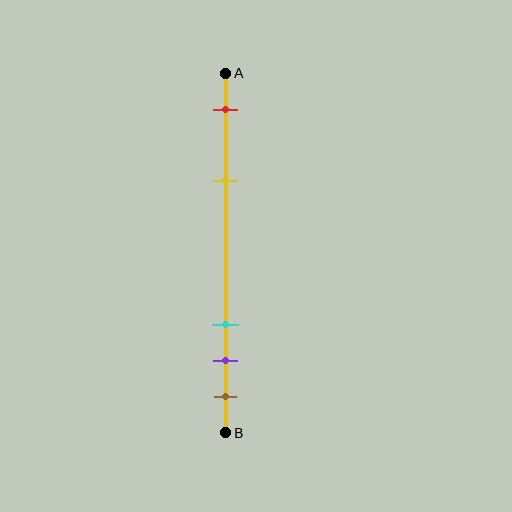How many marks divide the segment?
There are 5 marks dividing the segment.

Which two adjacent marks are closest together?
The purple and brown marks are the closest adjacent pair.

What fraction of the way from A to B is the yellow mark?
The yellow mark is approximately 30% (0.3) of the way from A to B.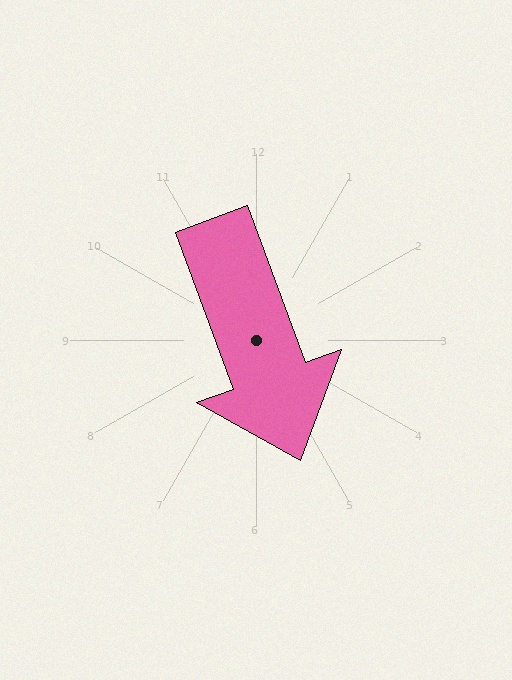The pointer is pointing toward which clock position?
Roughly 5 o'clock.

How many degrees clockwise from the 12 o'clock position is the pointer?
Approximately 160 degrees.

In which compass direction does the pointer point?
South.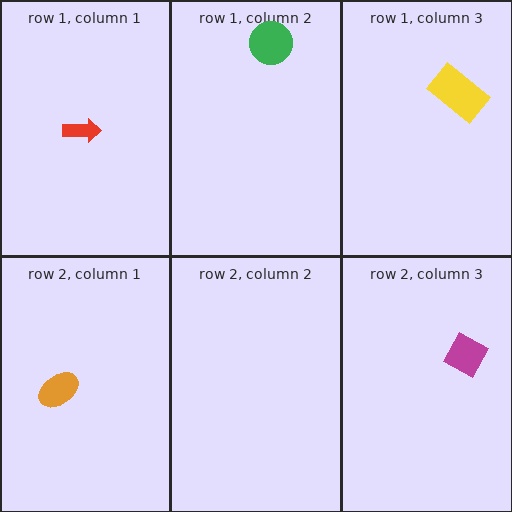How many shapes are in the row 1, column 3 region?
1.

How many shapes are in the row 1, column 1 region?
1.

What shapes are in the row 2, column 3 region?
The magenta diamond.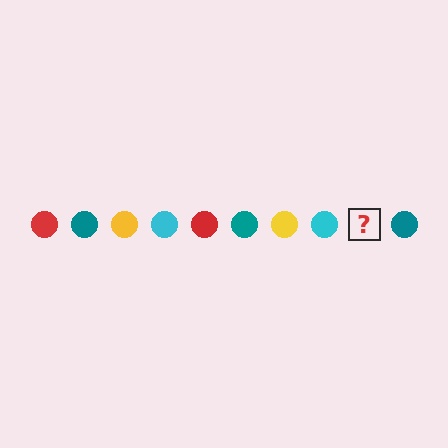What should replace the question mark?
The question mark should be replaced with a red circle.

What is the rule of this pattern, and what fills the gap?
The rule is that the pattern cycles through red, teal, yellow, cyan circles. The gap should be filled with a red circle.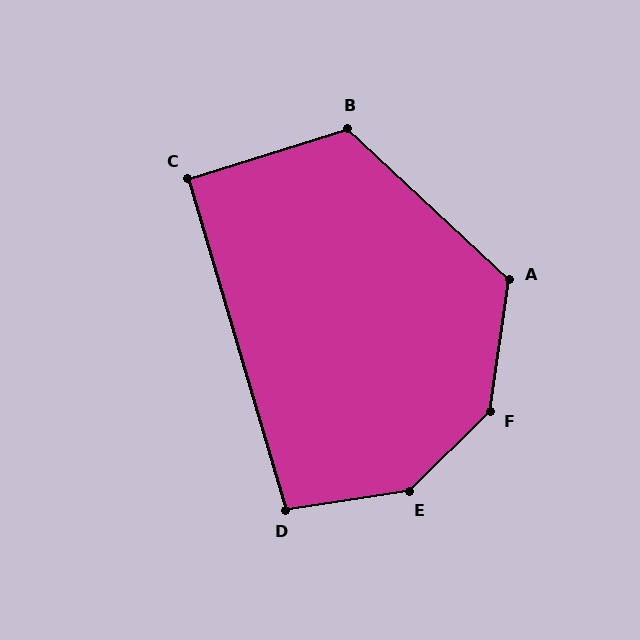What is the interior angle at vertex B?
Approximately 119 degrees (obtuse).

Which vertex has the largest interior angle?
E, at approximately 144 degrees.